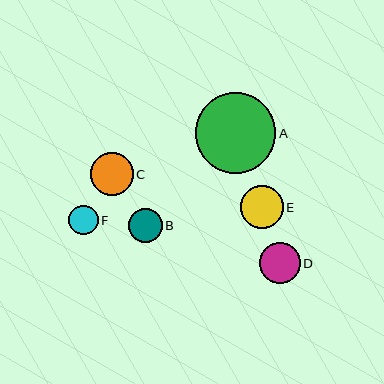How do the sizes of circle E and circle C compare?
Circle E and circle C are approximately the same size.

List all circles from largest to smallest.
From largest to smallest: A, E, C, D, B, F.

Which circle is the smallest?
Circle F is the smallest with a size of approximately 29 pixels.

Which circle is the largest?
Circle A is the largest with a size of approximately 80 pixels.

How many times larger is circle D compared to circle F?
Circle D is approximately 1.4 times the size of circle F.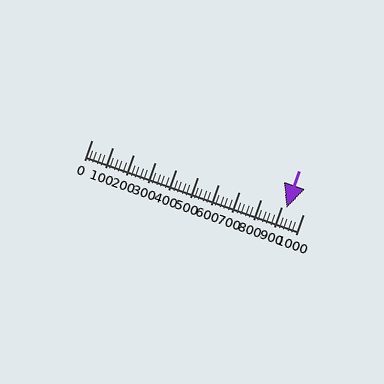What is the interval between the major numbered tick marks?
The major tick marks are spaced 100 units apart.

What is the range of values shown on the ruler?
The ruler shows values from 0 to 1000.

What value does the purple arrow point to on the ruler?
The purple arrow points to approximately 924.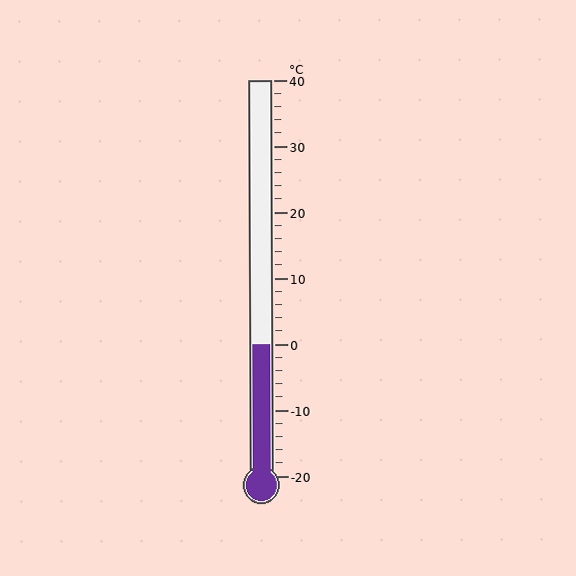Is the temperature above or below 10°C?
The temperature is below 10°C.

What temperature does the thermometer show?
The thermometer shows approximately 0°C.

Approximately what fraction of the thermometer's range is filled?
The thermometer is filled to approximately 35% of its range.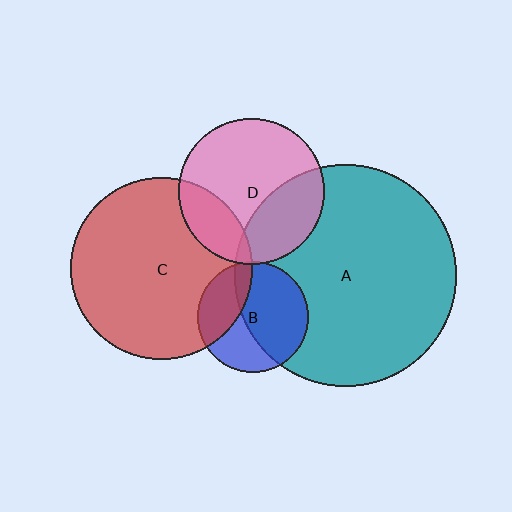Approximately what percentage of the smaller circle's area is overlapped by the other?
Approximately 5%.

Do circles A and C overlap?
Yes.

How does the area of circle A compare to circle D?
Approximately 2.3 times.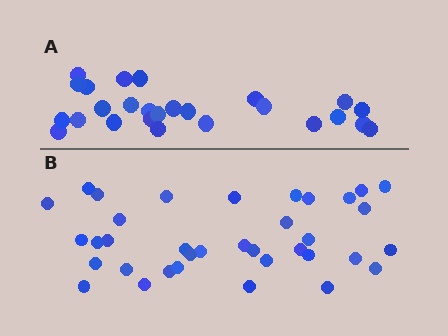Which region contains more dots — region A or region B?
Region B (the bottom region) has more dots.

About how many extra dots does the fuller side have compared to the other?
Region B has roughly 10 or so more dots than region A.